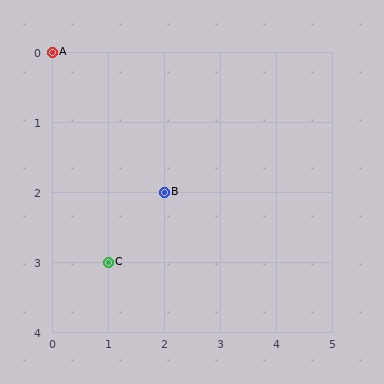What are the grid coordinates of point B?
Point B is at grid coordinates (2, 2).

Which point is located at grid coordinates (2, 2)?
Point B is at (2, 2).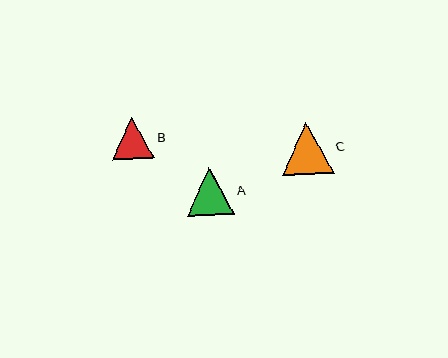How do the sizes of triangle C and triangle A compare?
Triangle C and triangle A are approximately the same size.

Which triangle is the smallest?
Triangle B is the smallest with a size of approximately 42 pixels.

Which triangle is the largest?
Triangle C is the largest with a size of approximately 52 pixels.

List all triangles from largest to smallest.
From largest to smallest: C, A, B.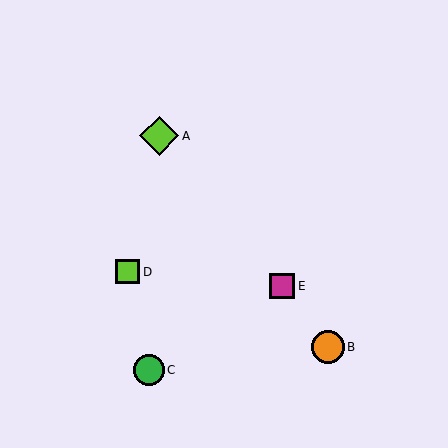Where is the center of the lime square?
The center of the lime square is at (128, 272).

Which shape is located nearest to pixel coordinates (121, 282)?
The lime square (labeled D) at (128, 272) is nearest to that location.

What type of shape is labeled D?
Shape D is a lime square.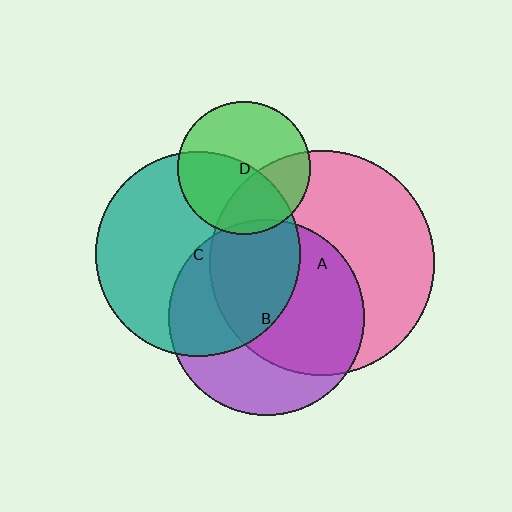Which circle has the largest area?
Circle A (pink).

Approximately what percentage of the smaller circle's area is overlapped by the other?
Approximately 5%.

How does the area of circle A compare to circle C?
Approximately 1.2 times.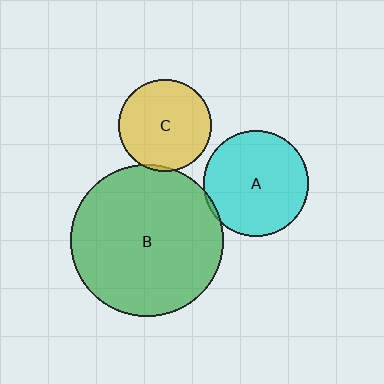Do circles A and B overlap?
Yes.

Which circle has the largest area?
Circle B (green).